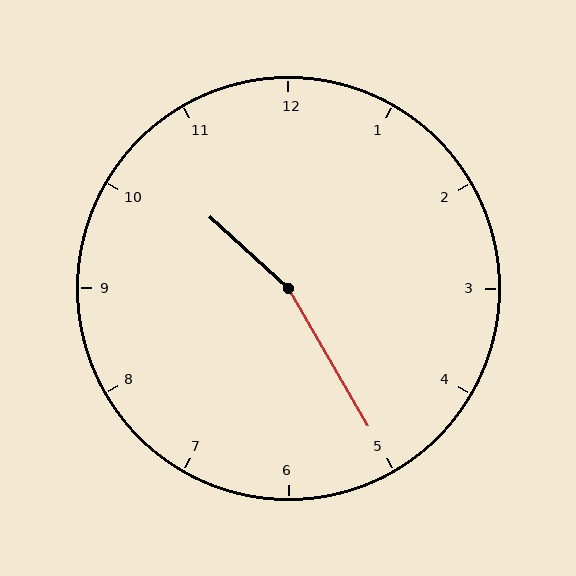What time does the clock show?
10:25.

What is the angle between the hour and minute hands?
Approximately 162 degrees.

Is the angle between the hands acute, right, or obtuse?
It is obtuse.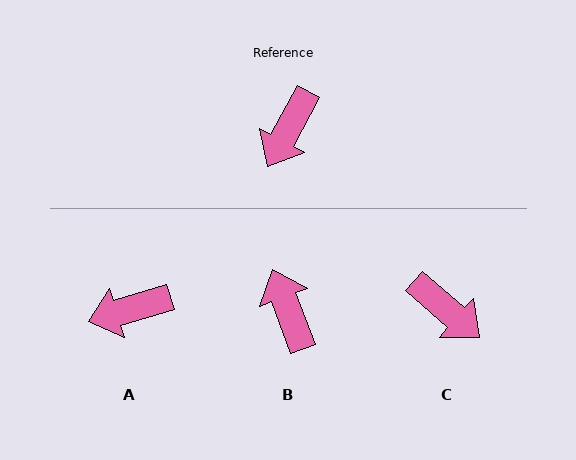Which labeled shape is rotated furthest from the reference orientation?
B, about 131 degrees away.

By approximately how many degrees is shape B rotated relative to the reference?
Approximately 131 degrees clockwise.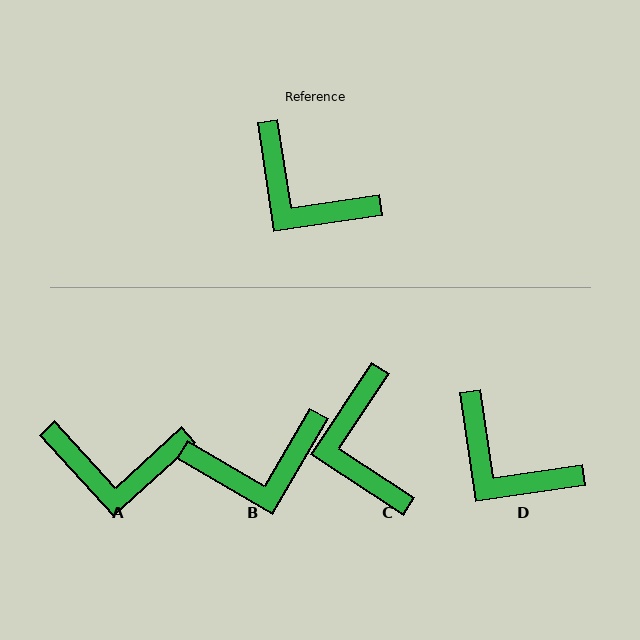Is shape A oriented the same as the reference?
No, it is off by about 34 degrees.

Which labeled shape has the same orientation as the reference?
D.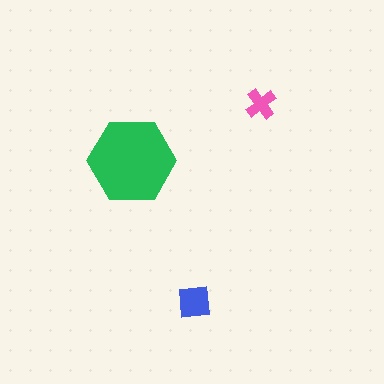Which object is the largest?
The green hexagon.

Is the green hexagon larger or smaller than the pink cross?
Larger.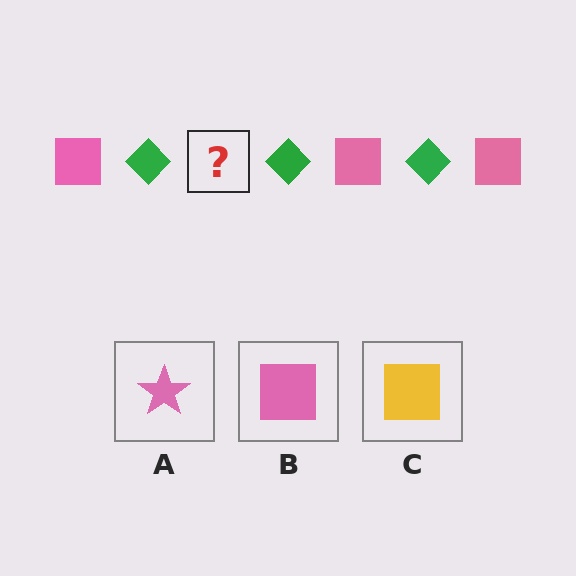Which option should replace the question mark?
Option B.